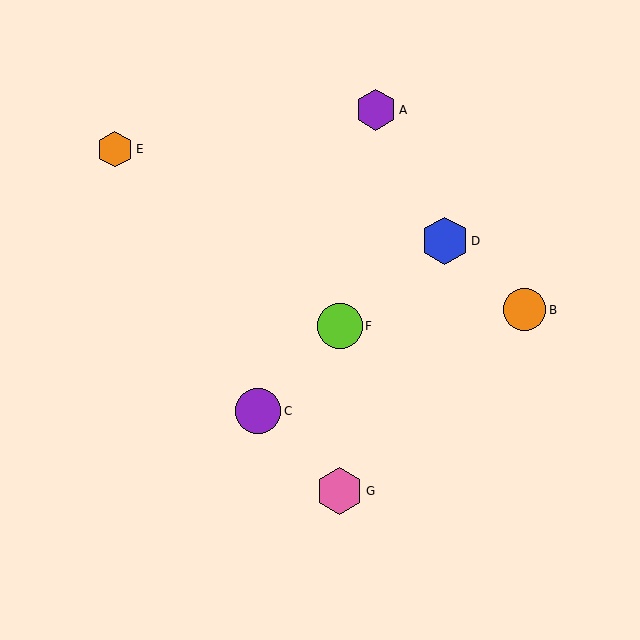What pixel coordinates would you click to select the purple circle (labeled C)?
Click at (258, 411) to select the purple circle C.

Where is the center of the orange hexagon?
The center of the orange hexagon is at (115, 149).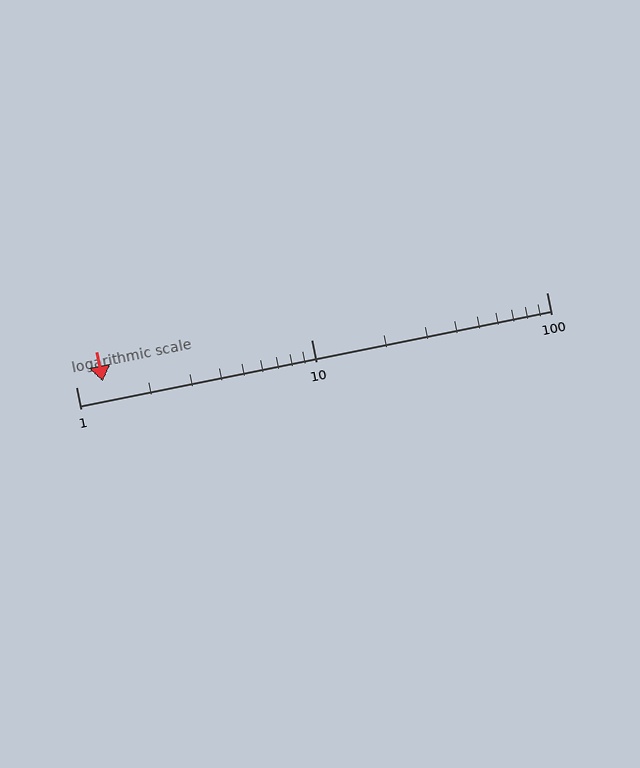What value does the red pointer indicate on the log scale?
The pointer indicates approximately 1.3.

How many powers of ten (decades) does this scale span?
The scale spans 2 decades, from 1 to 100.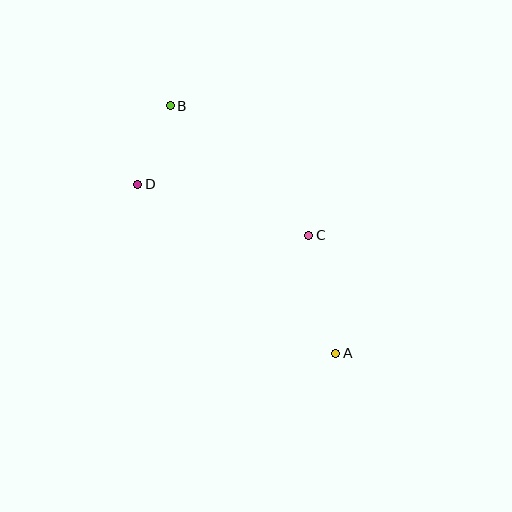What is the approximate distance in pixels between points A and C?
The distance between A and C is approximately 121 pixels.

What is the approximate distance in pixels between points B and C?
The distance between B and C is approximately 190 pixels.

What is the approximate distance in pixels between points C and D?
The distance between C and D is approximately 179 pixels.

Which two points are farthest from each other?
Points A and B are farthest from each other.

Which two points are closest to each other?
Points B and D are closest to each other.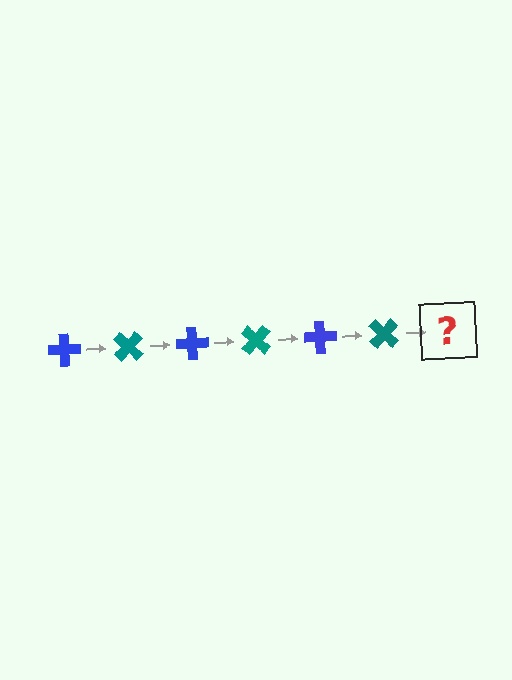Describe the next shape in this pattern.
It should be a blue cross, rotated 270 degrees from the start.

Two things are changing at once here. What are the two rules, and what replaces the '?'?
The two rules are that it rotates 45 degrees each step and the color cycles through blue and teal. The '?' should be a blue cross, rotated 270 degrees from the start.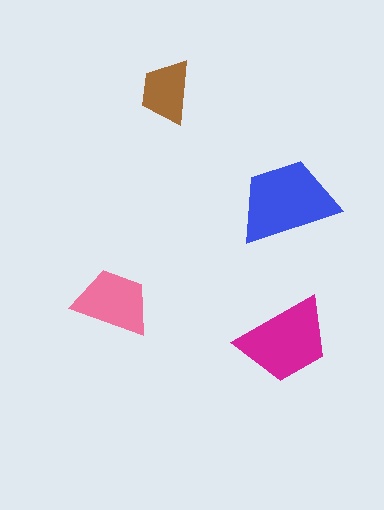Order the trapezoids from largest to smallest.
the blue one, the magenta one, the pink one, the brown one.